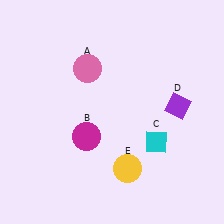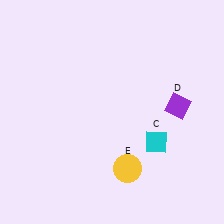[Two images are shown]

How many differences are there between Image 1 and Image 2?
There are 2 differences between the two images.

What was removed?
The magenta circle (B), the pink circle (A) were removed in Image 2.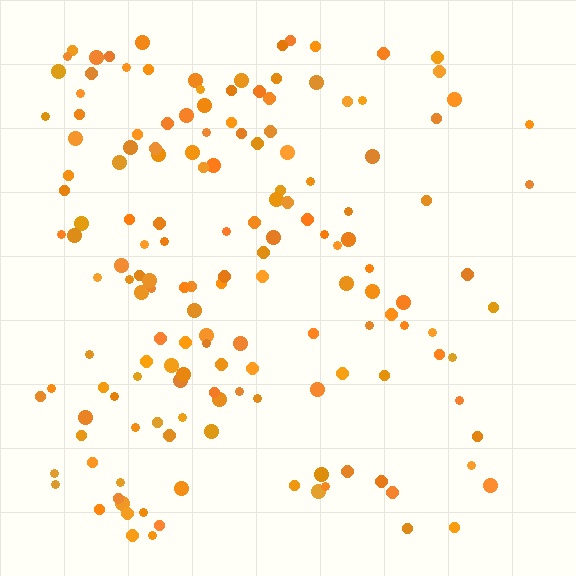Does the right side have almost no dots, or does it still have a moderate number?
Still a moderate number, just noticeably fewer than the left.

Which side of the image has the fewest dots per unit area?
The right.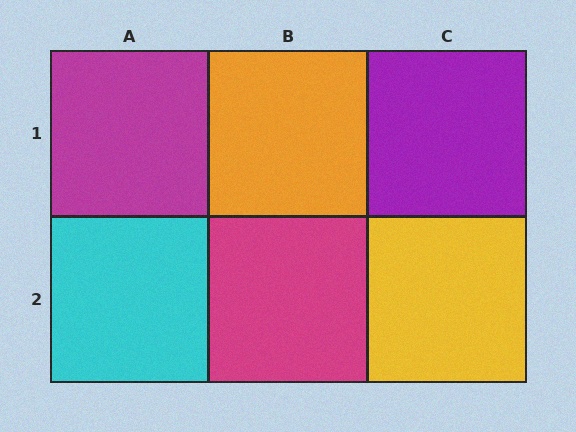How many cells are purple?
1 cell is purple.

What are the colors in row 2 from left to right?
Cyan, magenta, yellow.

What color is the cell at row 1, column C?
Purple.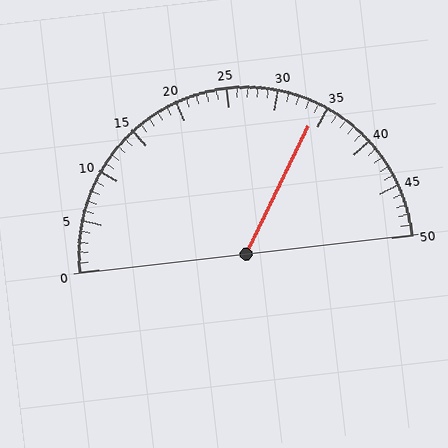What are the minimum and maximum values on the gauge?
The gauge ranges from 0 to 50.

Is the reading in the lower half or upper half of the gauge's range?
The reading is in the upper half of the range (0 to 50).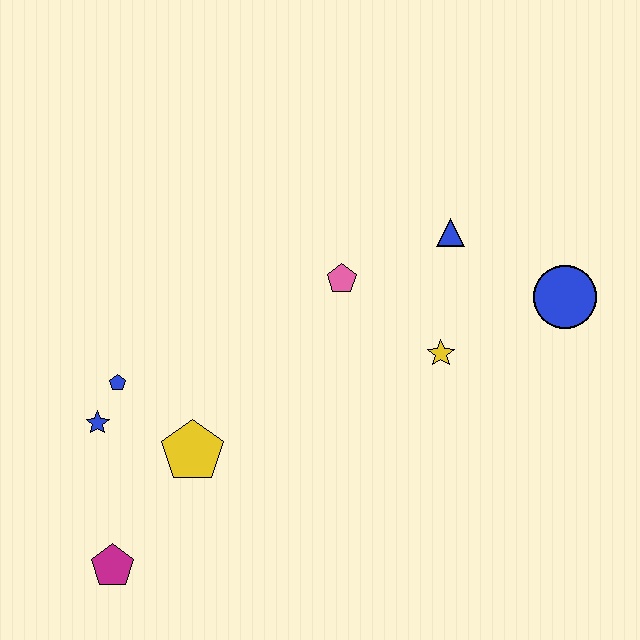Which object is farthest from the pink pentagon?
The magenta pentagon is farthest from the pink pentagon.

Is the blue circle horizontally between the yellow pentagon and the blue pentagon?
No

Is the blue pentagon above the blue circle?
No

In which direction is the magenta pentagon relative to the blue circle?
The magenta pentagon is to the left of the blue circle.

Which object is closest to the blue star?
The blue pentagon is closest to the blue star.